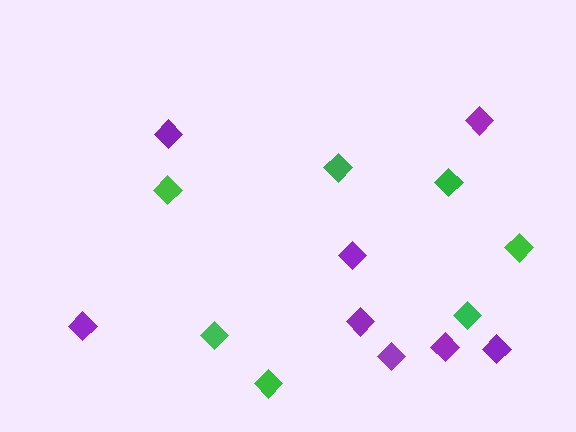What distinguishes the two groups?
There are 2 groups: one group of purple diamonds (8) and one group of green diamonds (7).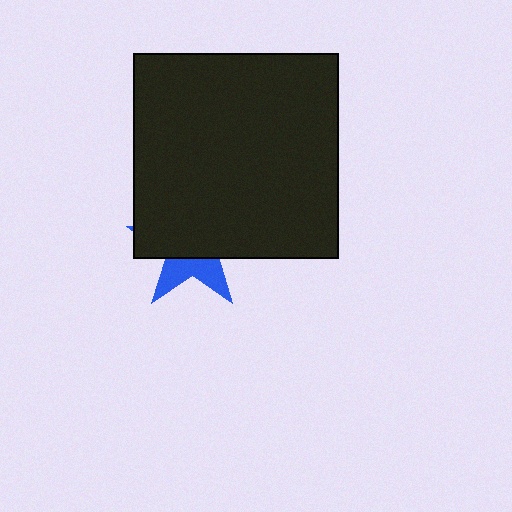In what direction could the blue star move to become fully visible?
The blue star could move down. That would shift it out from behind the black square entirely.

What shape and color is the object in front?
The object in front is a black square.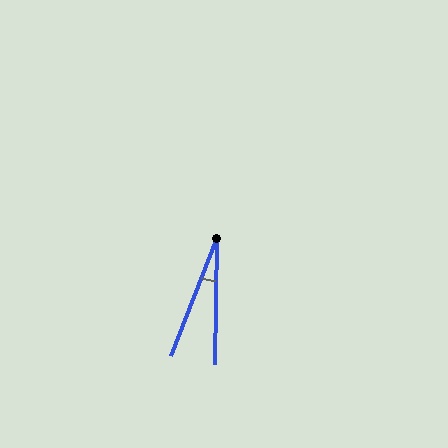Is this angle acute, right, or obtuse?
It is acute.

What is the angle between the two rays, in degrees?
Approximately 20 degrees.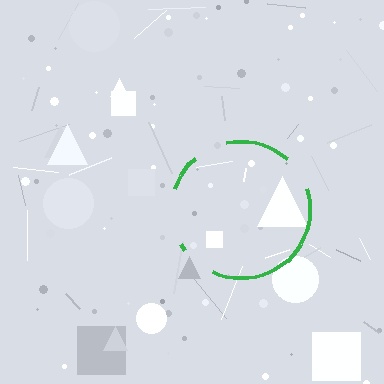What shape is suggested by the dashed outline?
The dashed outline suggests a circle.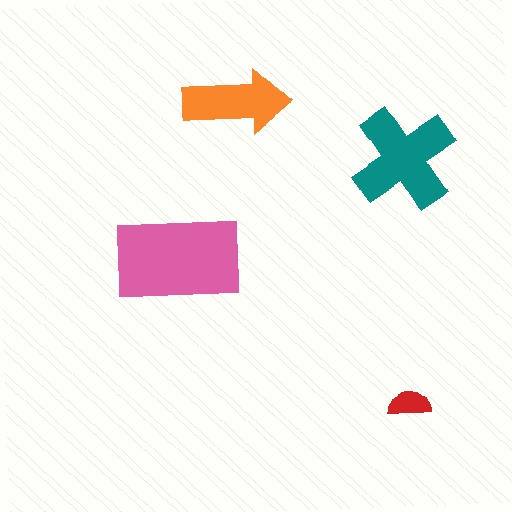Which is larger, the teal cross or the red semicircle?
The teal cross.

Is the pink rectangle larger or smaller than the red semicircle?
Larger.